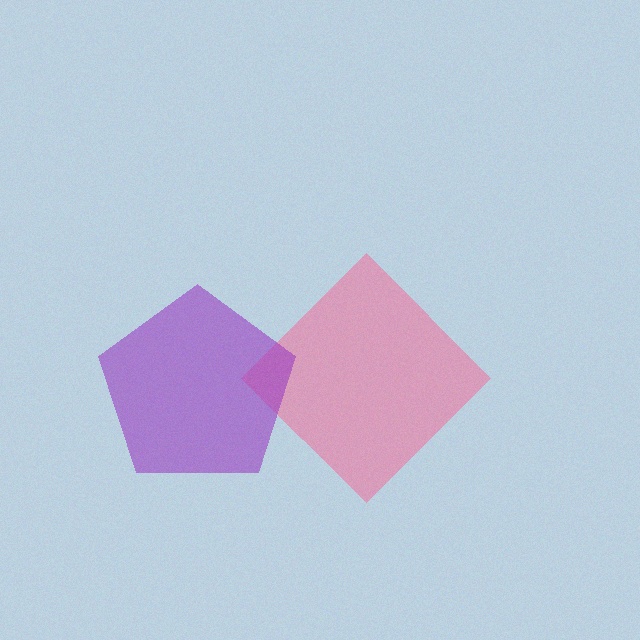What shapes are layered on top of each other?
The layered shapes are: a pink diamond, a purple pentagon.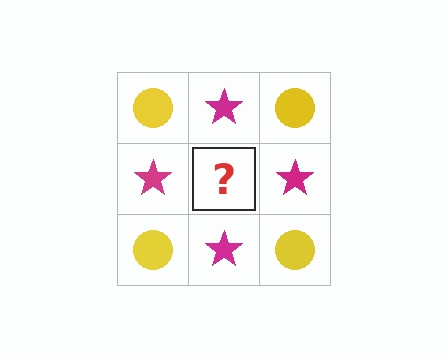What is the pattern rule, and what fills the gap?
The rule is that it alternates yellow circle and magenta star in a checkerboard pattern. The gap should be filled with a yellow circle.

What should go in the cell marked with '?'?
The missing cell should contain a yellow circle.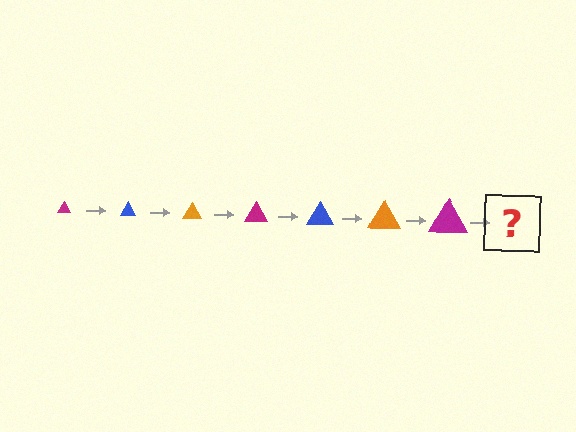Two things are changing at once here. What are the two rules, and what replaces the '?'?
The two rules are that the triangle grows larger each step and the color cycles through magenta, blue, and orange. The '?' should be a blue triangle, larger than the previous one.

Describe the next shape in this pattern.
It should be a blue triangle, larger than the previous one.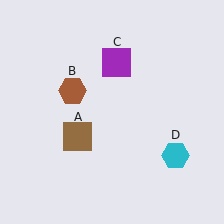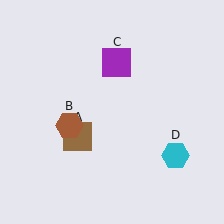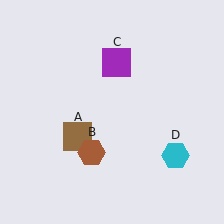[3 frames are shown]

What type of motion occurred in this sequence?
The brown hexagon (object B) rotated counterclockwise around the center of the scene.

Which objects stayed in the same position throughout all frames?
Brown square (object A) and purple square (object C) and cyan hexagon (object D) remained stationary.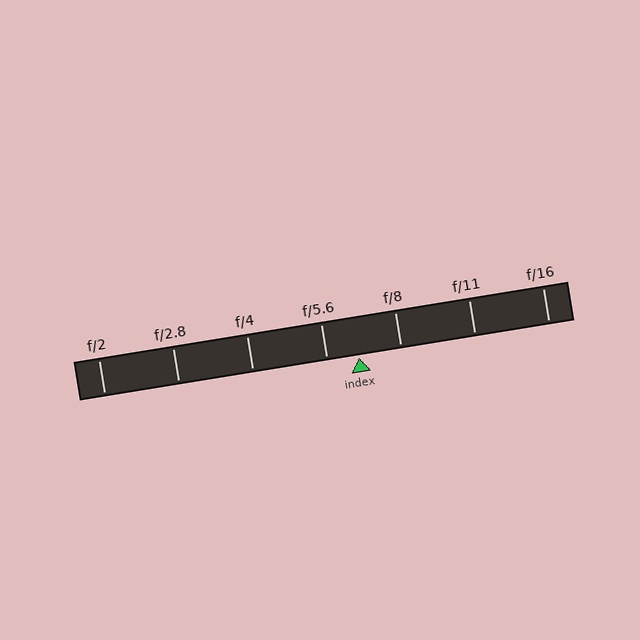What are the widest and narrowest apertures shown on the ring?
The widest aperture shown is f/2 and the narrowest is f/16.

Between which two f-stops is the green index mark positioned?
The index mark is between f/5.6 and f/8.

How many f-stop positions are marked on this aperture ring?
There are 7 f-stop positions marked.